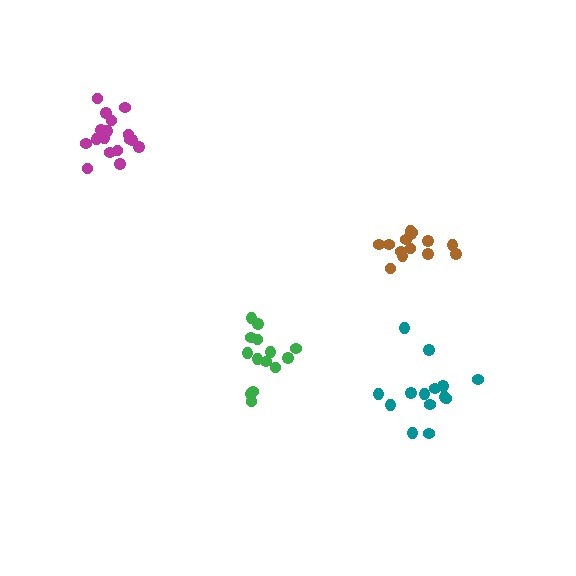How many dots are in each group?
Group 1: 14 dots, Group 2: 14 dots, Group 3: 17 dots, Group 4: 14 dots (59 total).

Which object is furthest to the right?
The teal cluster is rightmost.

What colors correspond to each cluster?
The clusters are colored: green, brown, magenta, teal.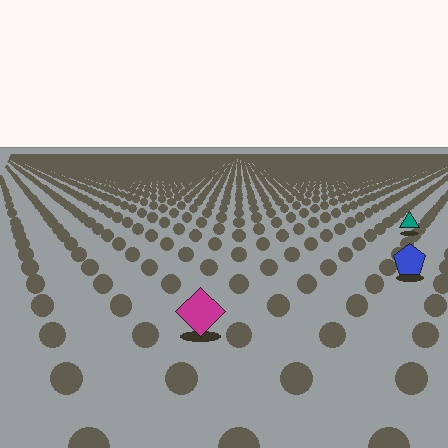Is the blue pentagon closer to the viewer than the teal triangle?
Yes. The blue pentagon is closer — you can tell from the texture gradient: the ground texture is coarser near it.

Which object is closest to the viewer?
The magenta diamond is closest. The texture marks near it are larger and more spread out.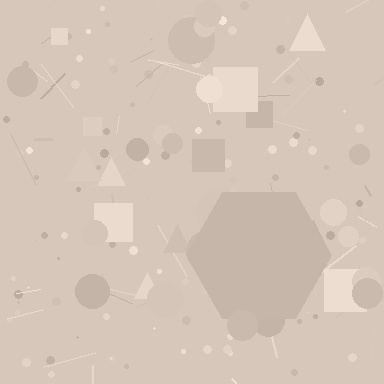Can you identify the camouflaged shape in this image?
The camouflaged shape is a hexagon.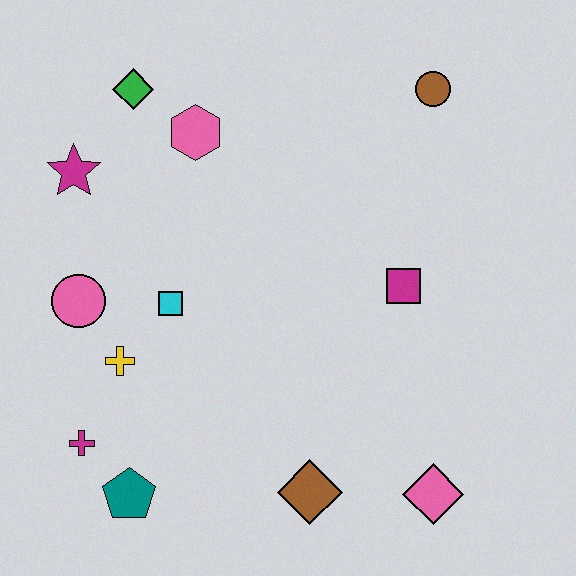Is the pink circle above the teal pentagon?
Yes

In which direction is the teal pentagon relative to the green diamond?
The teal pentagon is below the green diamond.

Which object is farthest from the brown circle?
The teal pentagon is farthest from the brown circle.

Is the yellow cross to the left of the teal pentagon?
Yes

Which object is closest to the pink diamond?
The brown diamond is closest to the pink diamond.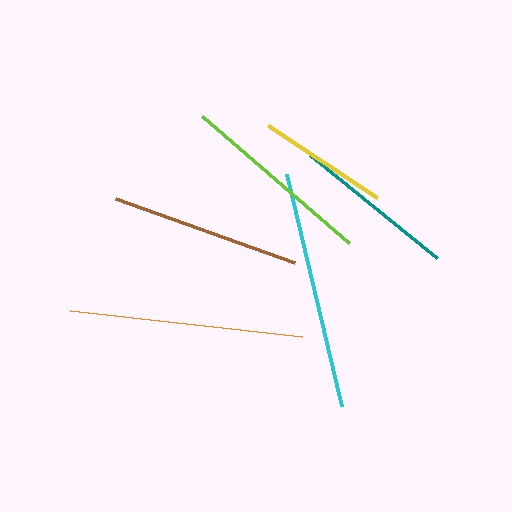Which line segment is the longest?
The cyan line is the longest at approximately 238 pixels.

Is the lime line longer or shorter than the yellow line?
The lime line is longer than the yellow line.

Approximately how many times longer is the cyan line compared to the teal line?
The cyan line is approximately 1.5 times the length of the teal line.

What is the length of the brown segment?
The brown segment is approximately 190 pixels long.